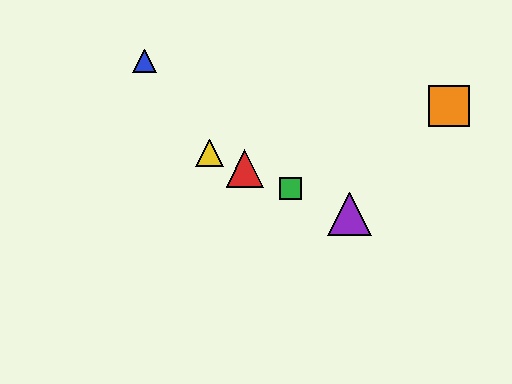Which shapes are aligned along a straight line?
The red triangle, the green square, the yellow triangle, the purple triangle are aligned along a straight line.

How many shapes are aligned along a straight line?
4 shapes (the red triangle, the green square, the yellow triangle, the purple triangle) are aligned along a straight line.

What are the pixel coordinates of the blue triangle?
The blue triangle is at (145, 61).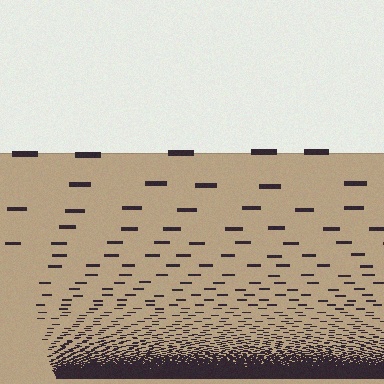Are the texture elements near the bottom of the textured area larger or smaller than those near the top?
Smaller. The gradient is inverted — elements near the bottom are smaller and denser.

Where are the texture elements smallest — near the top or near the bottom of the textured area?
Near the bottom.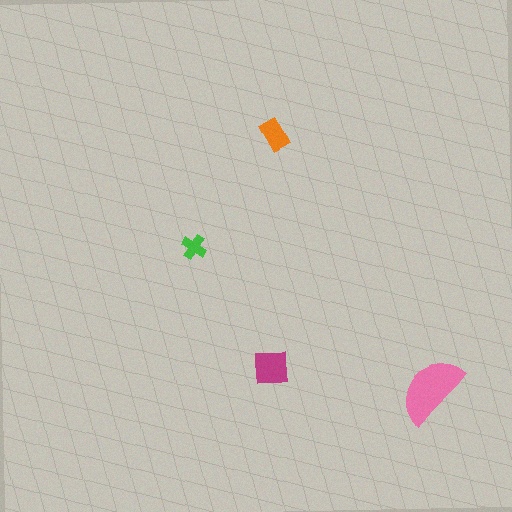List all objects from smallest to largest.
The green cross, the orange rectangle, the magenta square, the pink semicircle.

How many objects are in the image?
There are 4 objects in the image.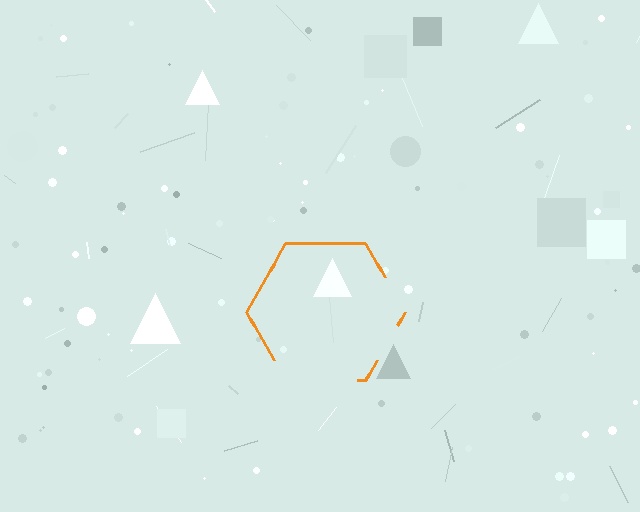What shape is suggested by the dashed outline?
The dashed outline suggests a hexagon.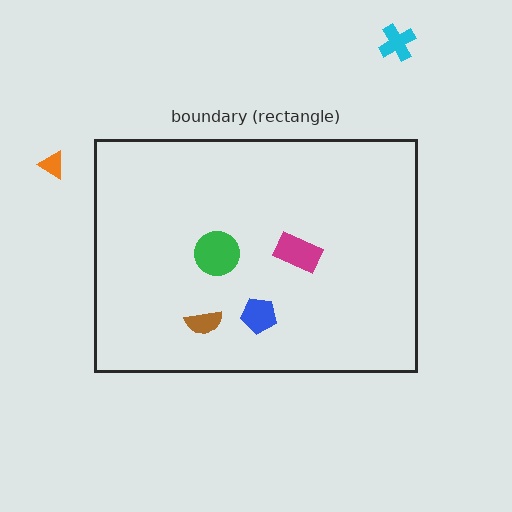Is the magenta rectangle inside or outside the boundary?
Inside.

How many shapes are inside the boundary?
4 inside, 2 outside.